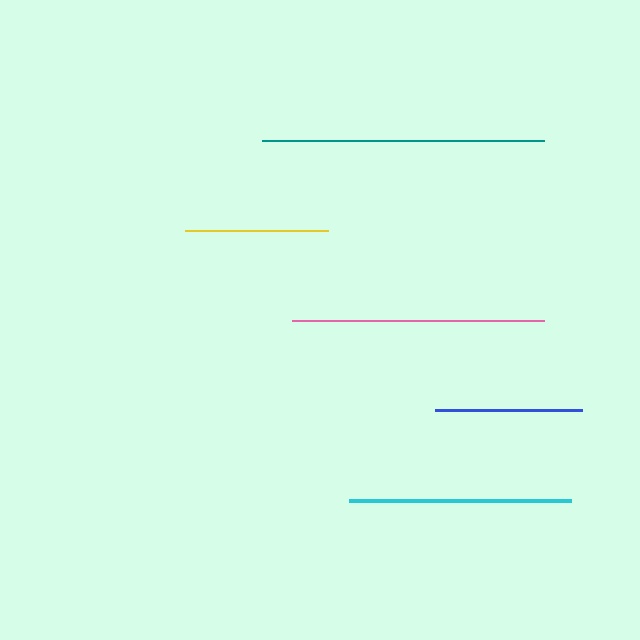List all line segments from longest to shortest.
From longest to shortest: teal, pink, cyan, blue, yellow.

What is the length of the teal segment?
The teal segment is approximately 283 pixels long.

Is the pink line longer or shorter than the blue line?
The pink line is longer than the blue line.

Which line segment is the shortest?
The yellow line is the shortest at approximately 142 pixels.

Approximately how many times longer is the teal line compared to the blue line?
The teal line is approximately 1.9 times the length of the blue line.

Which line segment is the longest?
The teal line is the longest at approximately 283 pixels.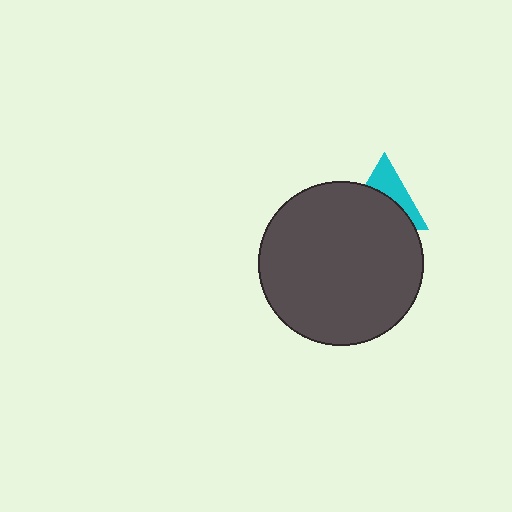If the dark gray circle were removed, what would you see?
You would see the complete cyan triangle.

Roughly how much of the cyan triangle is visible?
A small part of it is visible (roughly 41%).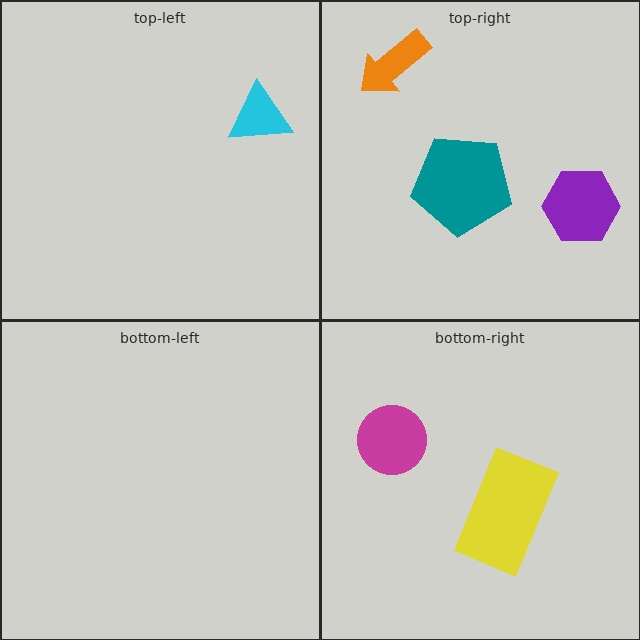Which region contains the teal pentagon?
The top-right region.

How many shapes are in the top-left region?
1.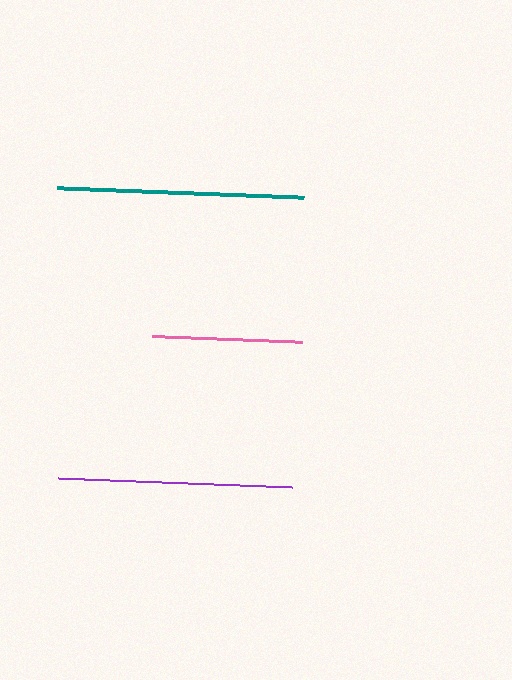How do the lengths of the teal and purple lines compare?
The teal and purple lines are approximately the same length.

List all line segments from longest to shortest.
From longest to shortest: teal, purple, pink.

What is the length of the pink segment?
The pink segment is approximately 150 pixels long.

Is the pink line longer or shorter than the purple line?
The purple line is longer than the pink line.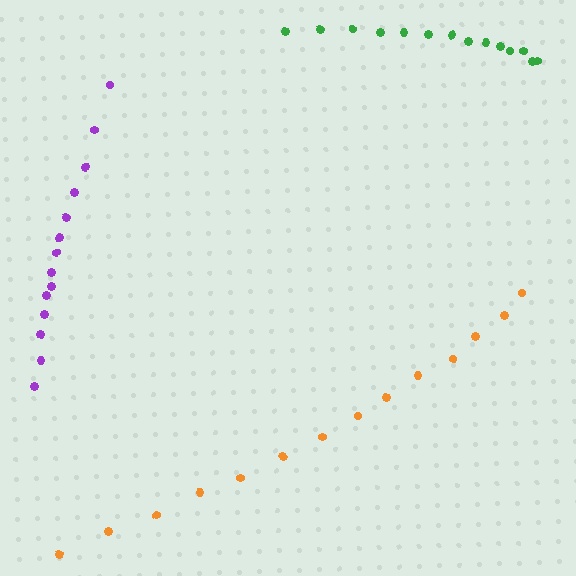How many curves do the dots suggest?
There are 3 distinct paths.